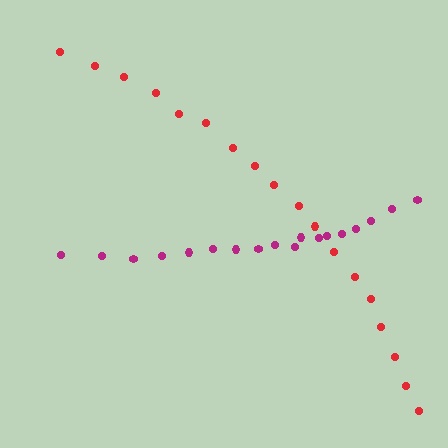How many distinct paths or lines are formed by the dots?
There are 2 distinct paths.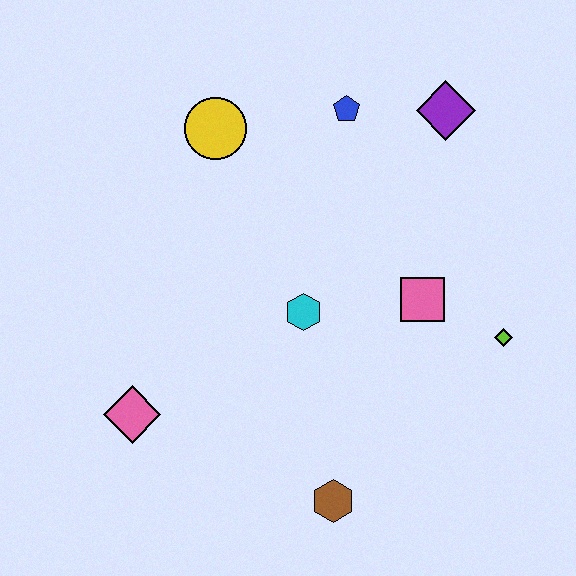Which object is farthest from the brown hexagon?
The purple diamond is farthest from the brown hexagon.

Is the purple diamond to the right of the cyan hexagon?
Yes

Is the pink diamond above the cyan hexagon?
No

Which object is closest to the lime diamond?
The pink square is closest to the lime diamond.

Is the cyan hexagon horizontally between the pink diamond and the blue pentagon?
Yes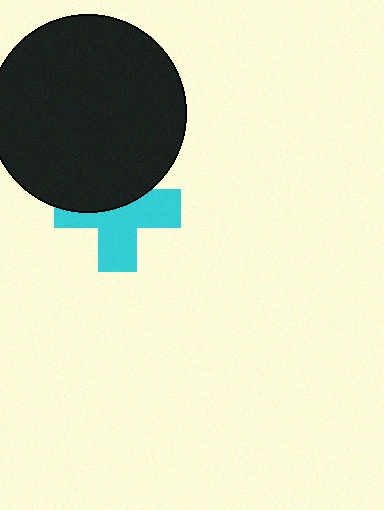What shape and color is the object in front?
The object in front is a black circle.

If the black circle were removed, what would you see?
You would see the complete cyan cross.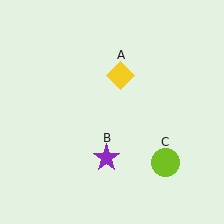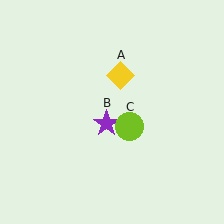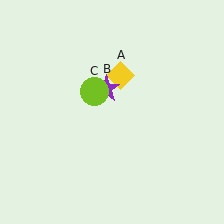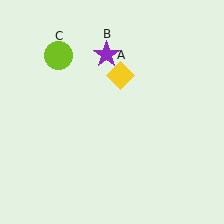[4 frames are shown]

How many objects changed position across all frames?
2 objects changed position: purple star (object B), lime circle (object C).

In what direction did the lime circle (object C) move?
The lime circle (object C) moved up and to the left.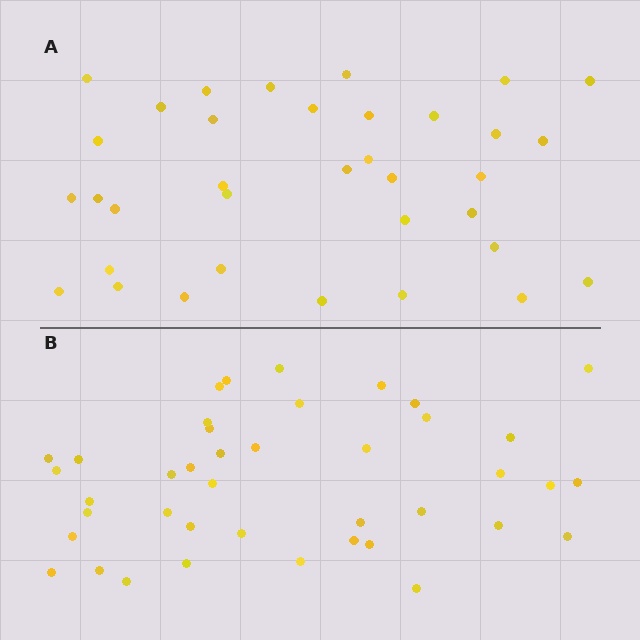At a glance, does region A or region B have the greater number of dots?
Region B (the bottom region) has more dots.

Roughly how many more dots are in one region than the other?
Region B has about 6 more dots than region A.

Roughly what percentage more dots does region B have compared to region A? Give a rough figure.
About 15% more.